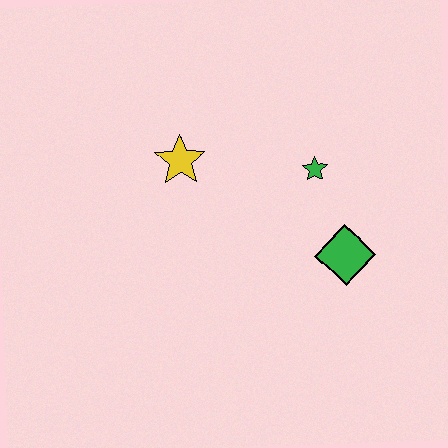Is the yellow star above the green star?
Yes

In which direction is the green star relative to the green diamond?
The green star is above the green diamond.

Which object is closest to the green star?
The green diamond is closest to the green star.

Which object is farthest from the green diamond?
The yellow star is farthest from the green diamond.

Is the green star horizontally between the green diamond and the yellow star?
Yes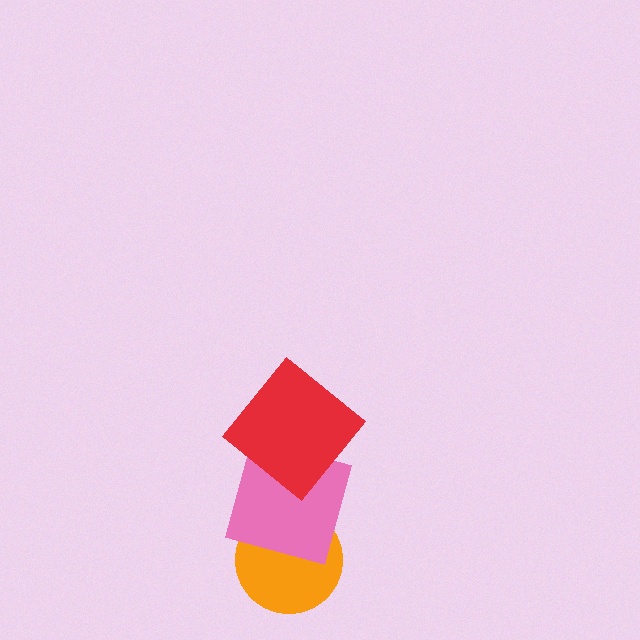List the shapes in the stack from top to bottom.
From top to bottom: the red diamond, the pink square, the orange circle.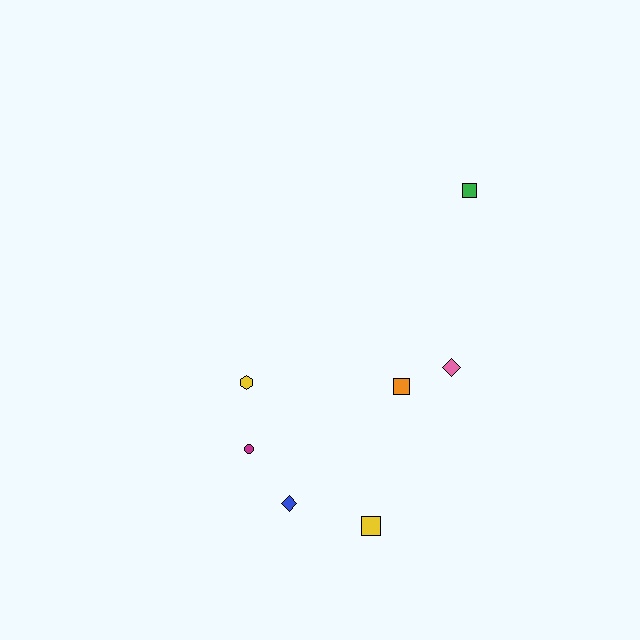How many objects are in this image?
There are 7 objects.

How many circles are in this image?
There is 1 circle.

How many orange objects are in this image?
There is 1 orange object.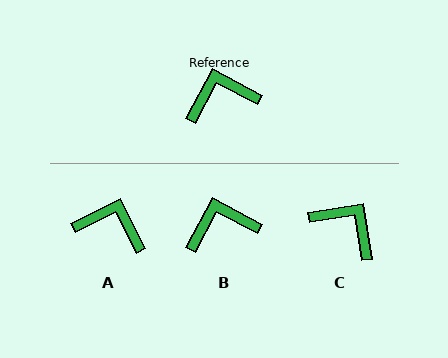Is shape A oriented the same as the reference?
No, it is off by about 35 degrees.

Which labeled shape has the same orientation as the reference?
B.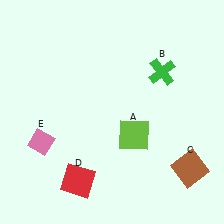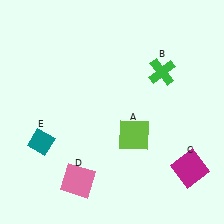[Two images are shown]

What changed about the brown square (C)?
In Image 1, C is brown. In Image 2, it changed to magenta.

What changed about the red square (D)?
In Image 1, D is red. In Image 2, it changed to pink.